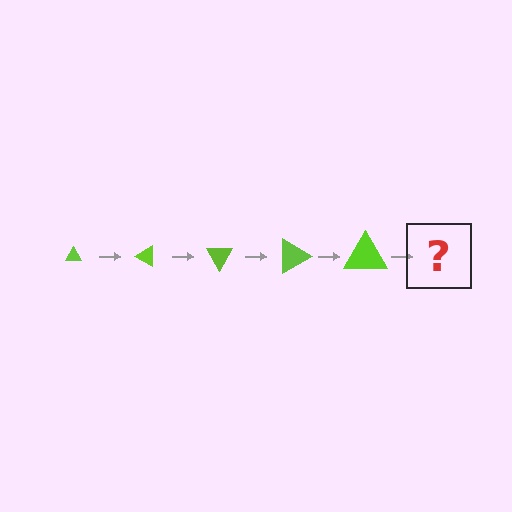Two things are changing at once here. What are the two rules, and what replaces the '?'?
The two rules are that the triangle grows larger each step and it rotates 30 degrees each step. The '?' should be a triangle, larger than the previous one and rotated 150 degrees from the start.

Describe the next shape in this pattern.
It should be a triangle, larger than the previous one and rotated 150 degrees from the start.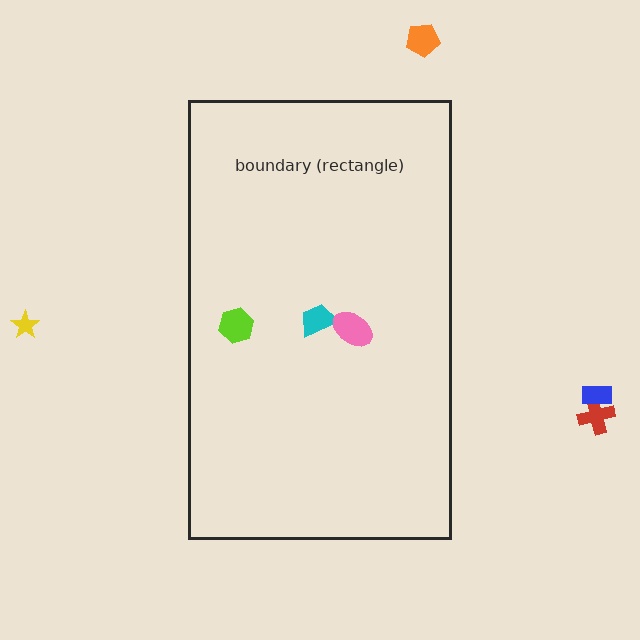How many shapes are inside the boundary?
3 inside, 4 outside.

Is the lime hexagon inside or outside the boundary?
Inside.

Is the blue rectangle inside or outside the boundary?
Outside.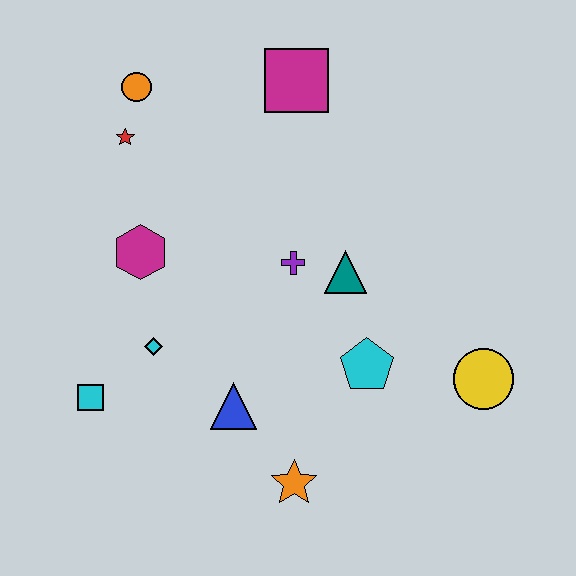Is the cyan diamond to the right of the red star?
Yes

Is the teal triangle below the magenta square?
Yes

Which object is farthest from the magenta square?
The orange star is farthest from the magenta square.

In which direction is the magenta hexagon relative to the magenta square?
The magenta hexagon is below the magenta square.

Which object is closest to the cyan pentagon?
The teal triangle is closest to the cyan pentagon.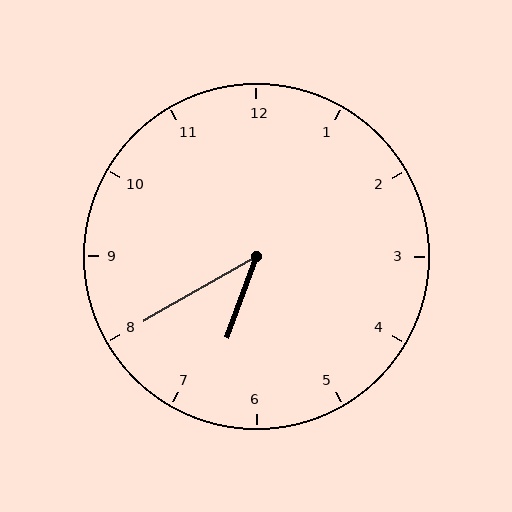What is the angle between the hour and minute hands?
Approximately 40 degrees.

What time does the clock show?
6:40.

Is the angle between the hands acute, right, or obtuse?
It is acute.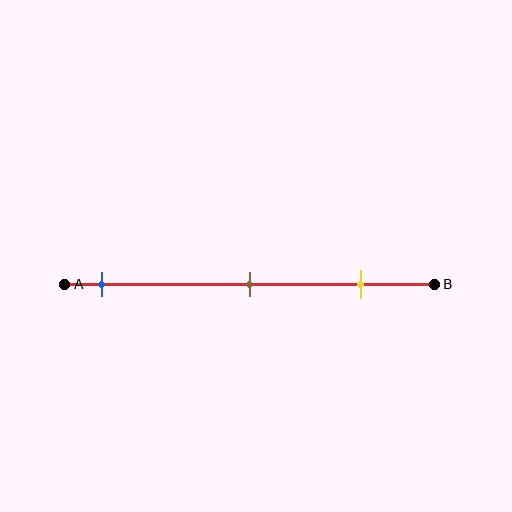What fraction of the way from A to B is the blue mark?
The blue mark is approximately 10% (0.1) of the way from A to B.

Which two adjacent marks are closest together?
The brown and yellow marks are the closest adjacent pair.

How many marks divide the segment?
There are 3 marks dividing the segment.